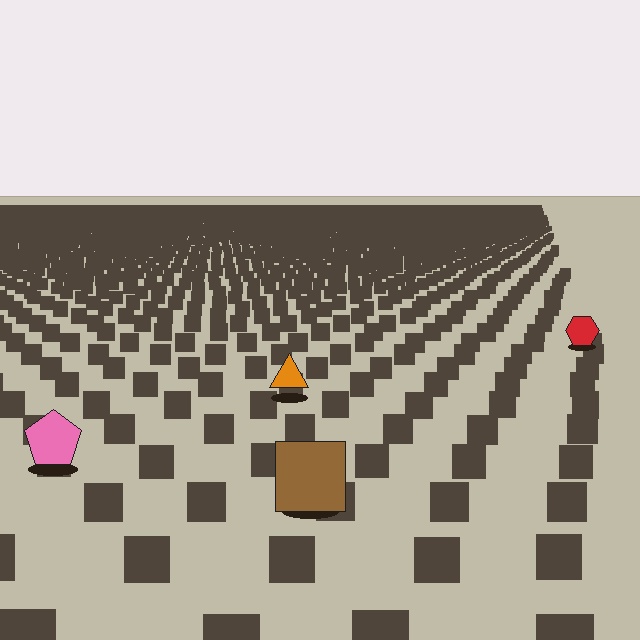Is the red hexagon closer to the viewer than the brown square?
No. The brown square is closer — you can tell from the texture gradient: the ground texture is coarser near it.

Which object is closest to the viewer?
The brown square is closest. The texture marks near it are larger and more spread out.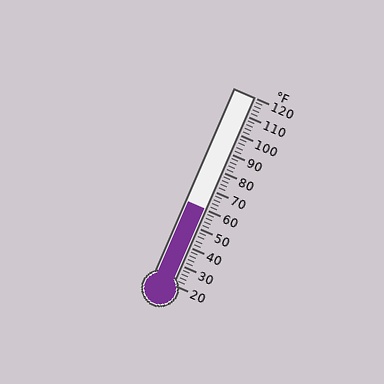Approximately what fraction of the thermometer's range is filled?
The thermometer is filled to approximately 40% of its range.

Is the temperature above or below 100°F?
The temperature is below 100°F.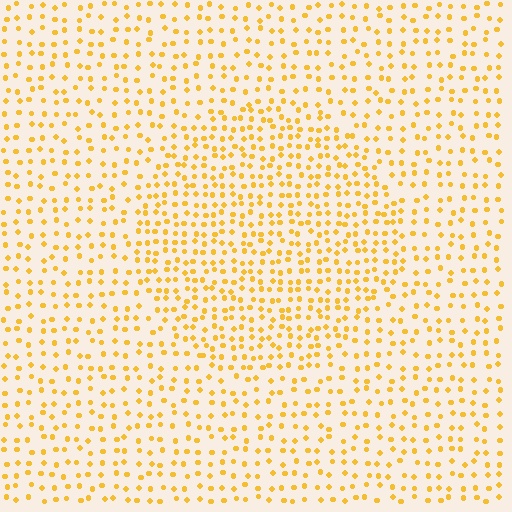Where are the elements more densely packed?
The elements are more densely packed inside the circle boundary.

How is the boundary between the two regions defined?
The boundary is defined by a change in element density (approximately 1.6x ratio). All elements are the same color, size, and shape.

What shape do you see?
I see a circle.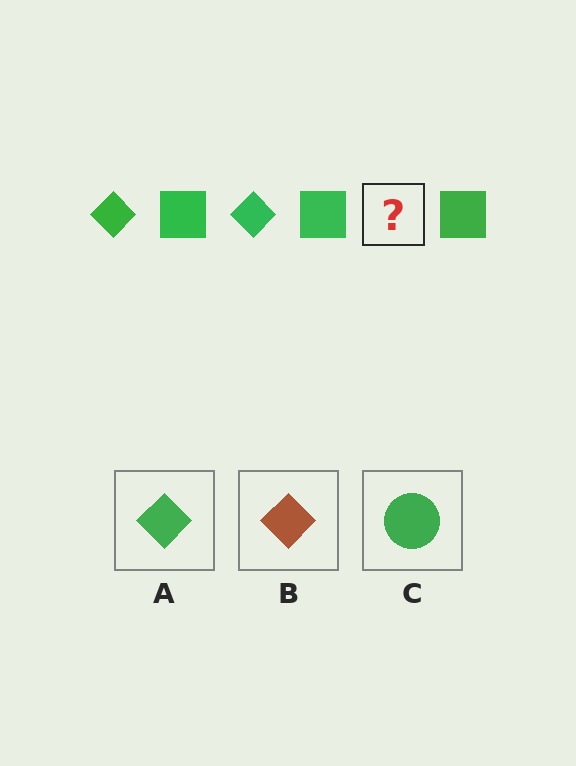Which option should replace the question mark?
Option A.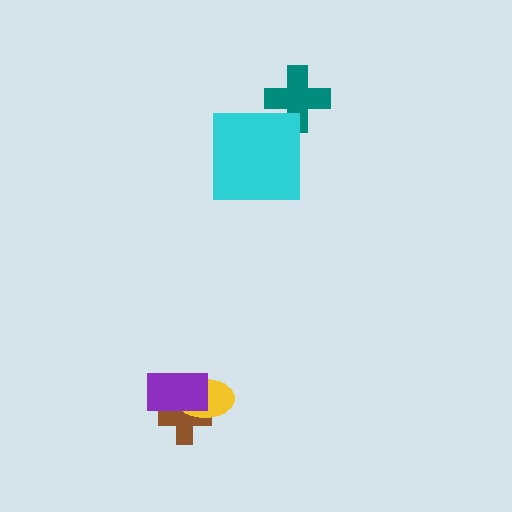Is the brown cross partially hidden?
Yes, it is partially covered by another shape.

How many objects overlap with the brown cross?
2 objects overlap with the brown cross.